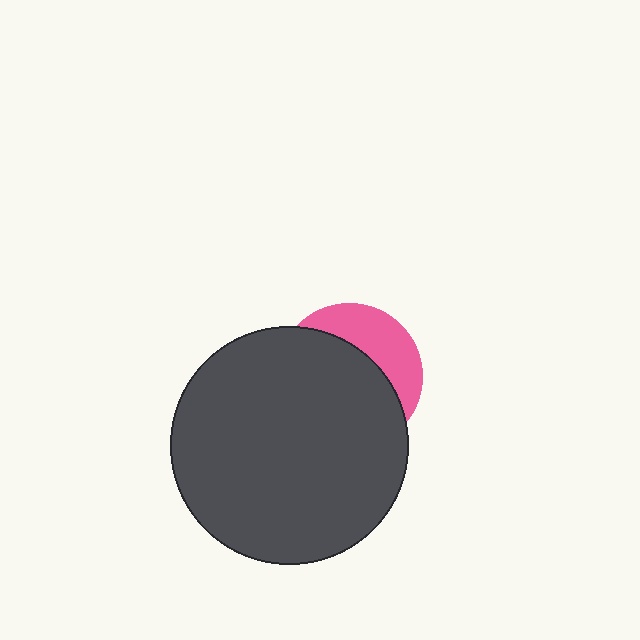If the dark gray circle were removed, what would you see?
You would see the complete pink circle.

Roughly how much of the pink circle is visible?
A small part of it is visible (roughly 33%).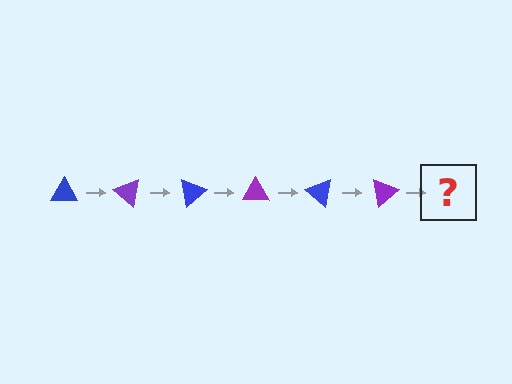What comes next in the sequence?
The next element should be a blue triangle, rotated 240 degrees from the start.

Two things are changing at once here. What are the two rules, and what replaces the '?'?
The two rules are that it rotates 40 degrees each step and the color cycles through blue and purple. The '?' should be a blue triangle, rotated 240 degrees from the start.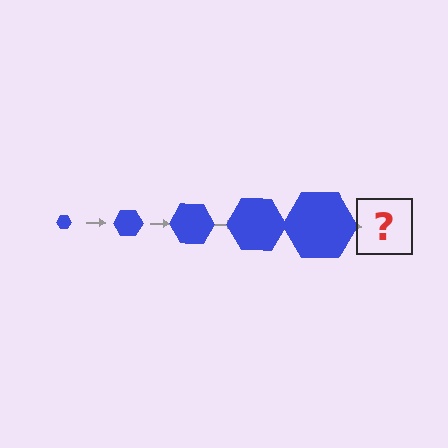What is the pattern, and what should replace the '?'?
The pattern is that the hexagon gets progressively larger each step. The '?' should be a blue hexagon, larger than the previous one.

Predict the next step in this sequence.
The next step is a blue hexagon, larger than the previous one.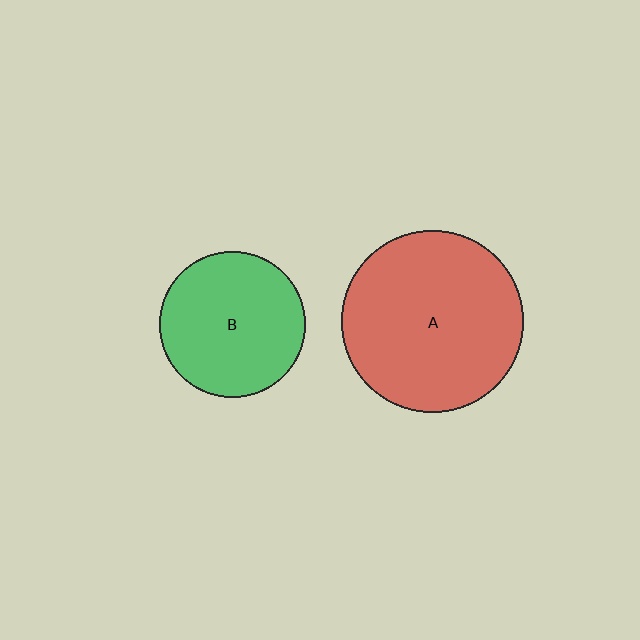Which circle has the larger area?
Circle A (red).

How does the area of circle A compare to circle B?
Approximately 1.6 times.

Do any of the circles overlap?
No, none of the circles overlap.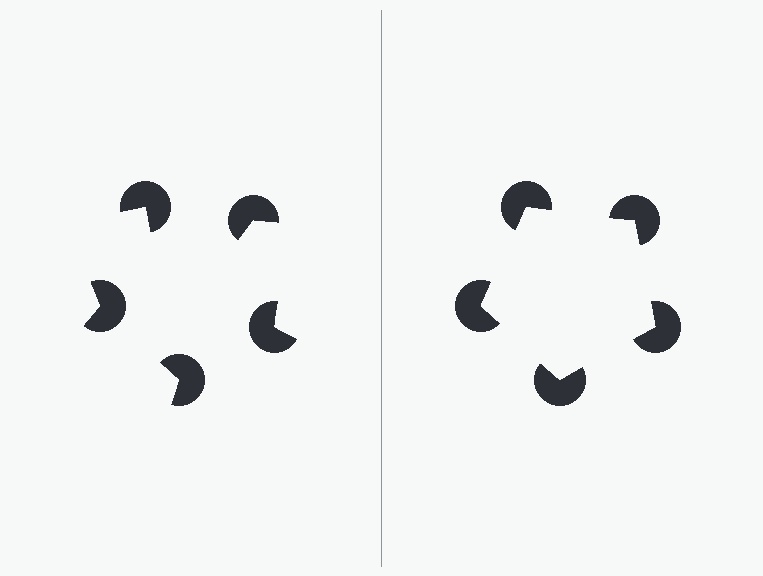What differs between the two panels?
The pac-man discs are positioned identically on both sides; only the wedge orientations differ. On the right they align to a pentagon; on the left they are misaligned.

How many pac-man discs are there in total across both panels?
10 — 5 on each side.